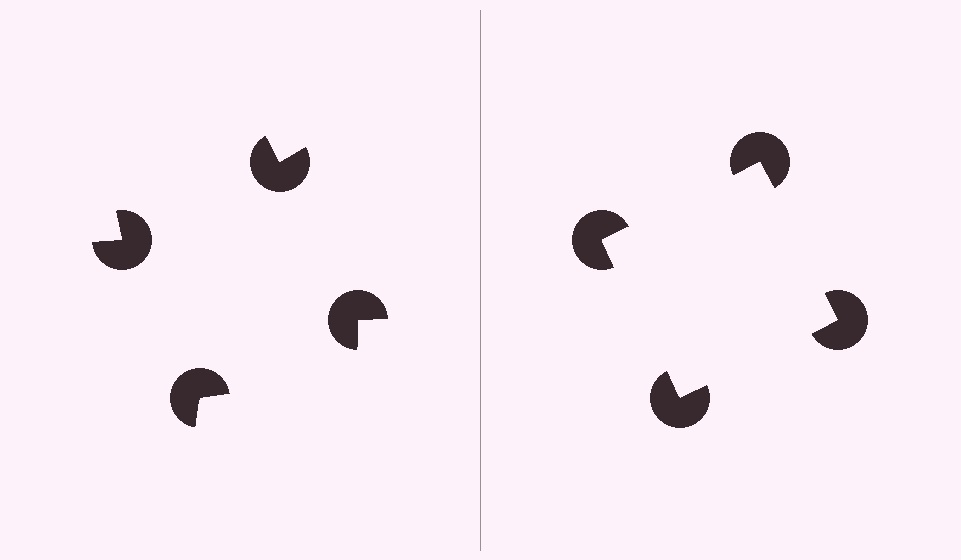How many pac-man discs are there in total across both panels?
8 — 4 on each side.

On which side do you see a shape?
An illusory square appears on the right side. On the left side the wedge cuts are rotated, so no coherent shape forms.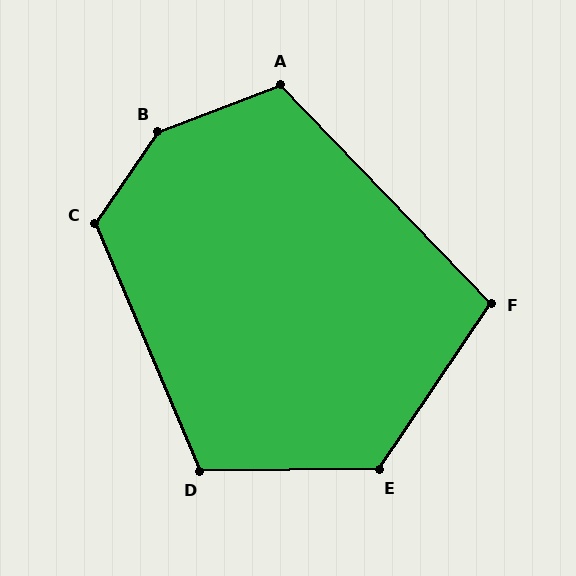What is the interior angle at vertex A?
Approximately 113 degrees (obtuse).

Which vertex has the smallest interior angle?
F, at approximately 102 degrees.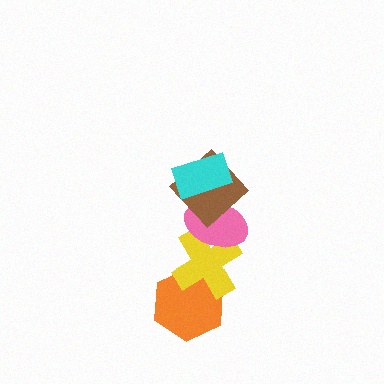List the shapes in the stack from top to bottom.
From top to bottom: the cyan rectangle, the brown diamond, the pink ellipse, the yellow cross, the orange hexagon.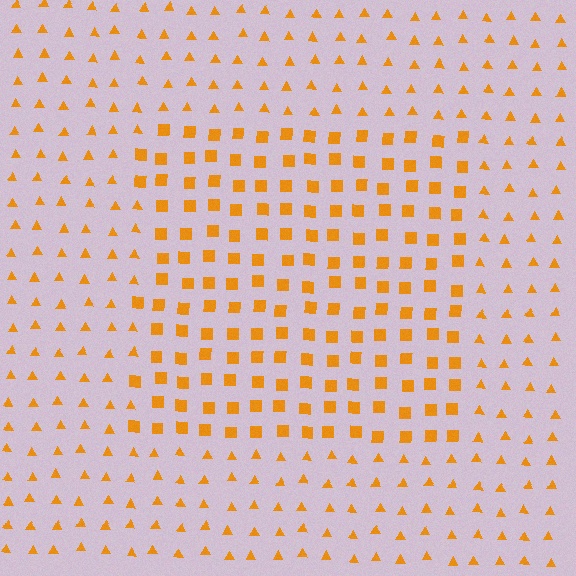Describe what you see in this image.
The image is filled with small orange elements arranged in a uniform grid. A rectangle-shaped region contains squares, while the surrounding area contains triangles. The boundary is defined purely by the change in element shape.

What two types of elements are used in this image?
The image uses squares inside the rectangle region and triangles outside it.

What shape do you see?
I see a rectangle.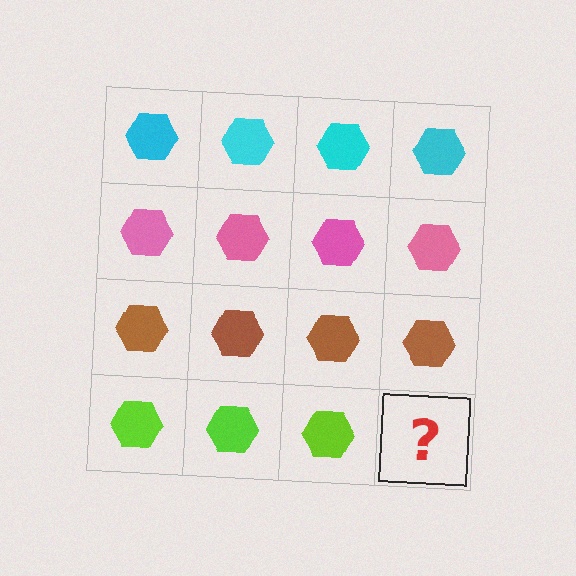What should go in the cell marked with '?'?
The missing cell should contain a lime hexagon.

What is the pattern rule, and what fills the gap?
The rule is that each row has a consistent color. The gap should be filled with a lime hexagon.